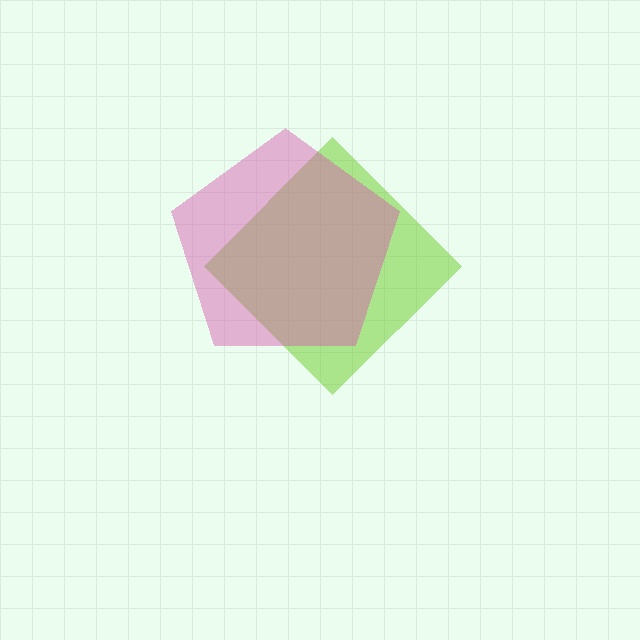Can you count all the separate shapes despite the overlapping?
Yes, there are 2 separate shapes.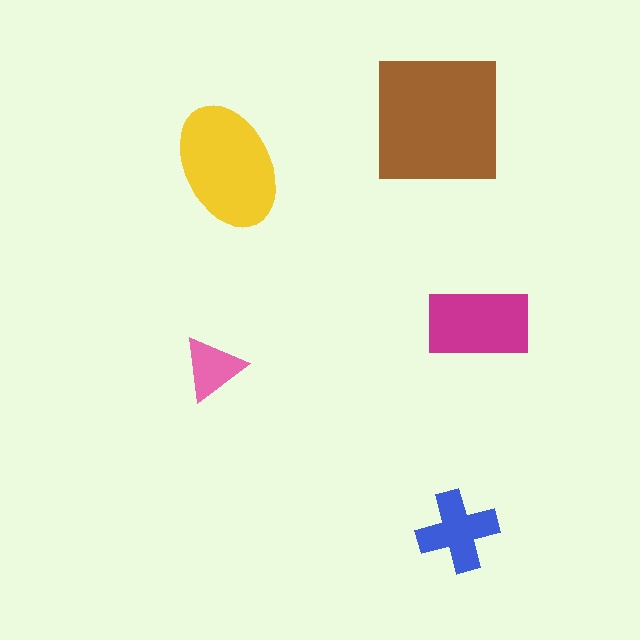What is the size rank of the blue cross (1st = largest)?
4th.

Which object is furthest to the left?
The pink triangle is leftmost.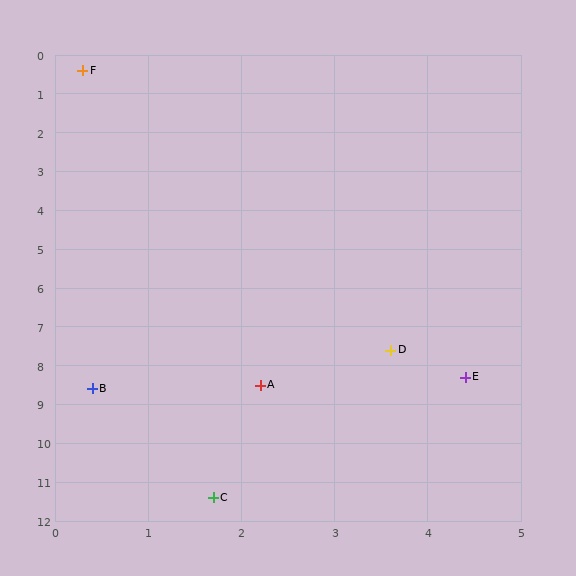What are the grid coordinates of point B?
Point B is at approximately (0.4, 8.6).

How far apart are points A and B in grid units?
Points A and B are about 1.8 grid units apart.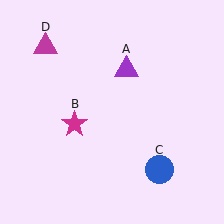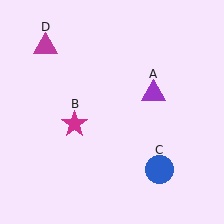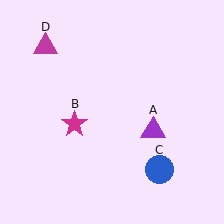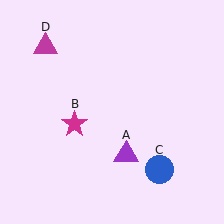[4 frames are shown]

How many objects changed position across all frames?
1 object changed position: purple triangle (object A).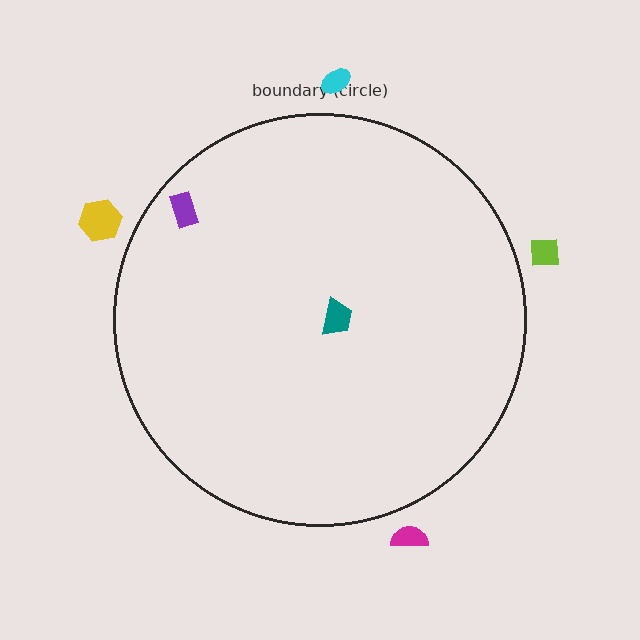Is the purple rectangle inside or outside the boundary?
Inside.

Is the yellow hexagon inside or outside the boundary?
Outside.